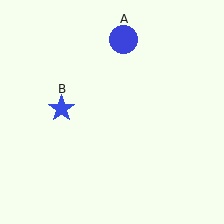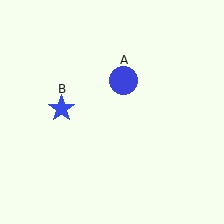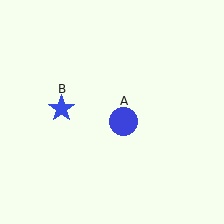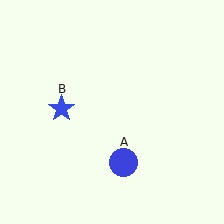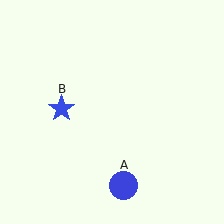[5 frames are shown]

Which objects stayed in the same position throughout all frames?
Blue star (object B) remained stationary.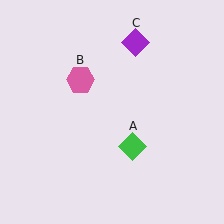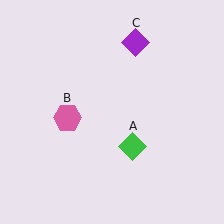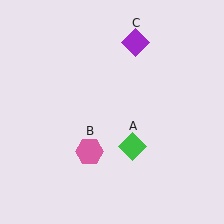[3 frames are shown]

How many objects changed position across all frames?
1 object changed position: pink hexagon (object B).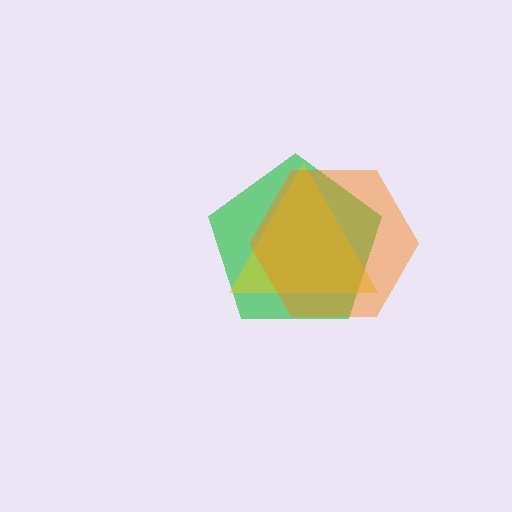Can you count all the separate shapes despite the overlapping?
Yes, there are 3 separate shapes.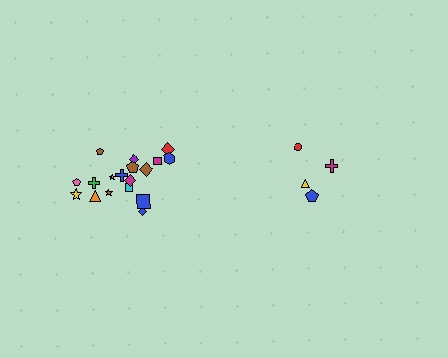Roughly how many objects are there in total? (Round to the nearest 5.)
Roughly 20 objects in total.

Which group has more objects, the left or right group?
The left group.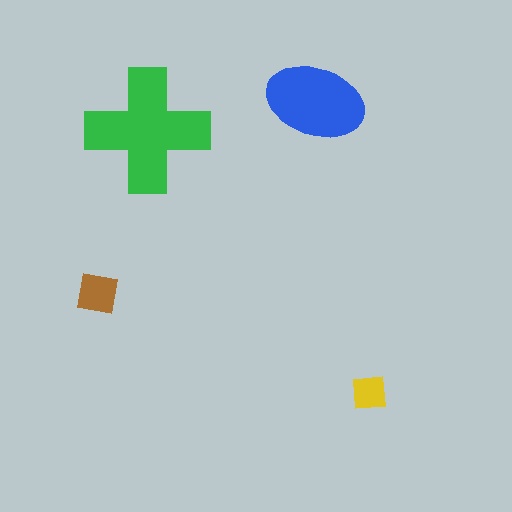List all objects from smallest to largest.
The yellow square, the brown square, the blue ellipse, the green cross.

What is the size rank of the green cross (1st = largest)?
1st.